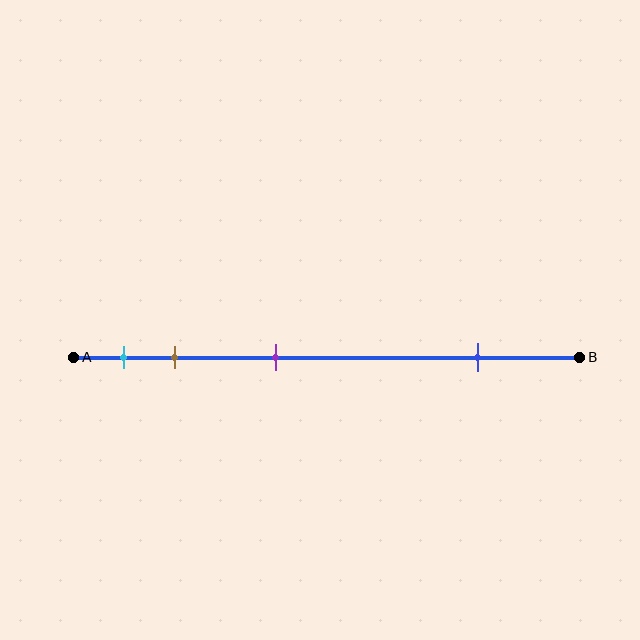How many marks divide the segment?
There are 4 marks dividing the segment.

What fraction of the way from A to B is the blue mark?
The blue mark is approximately 80% (0.8) of the way from A to B.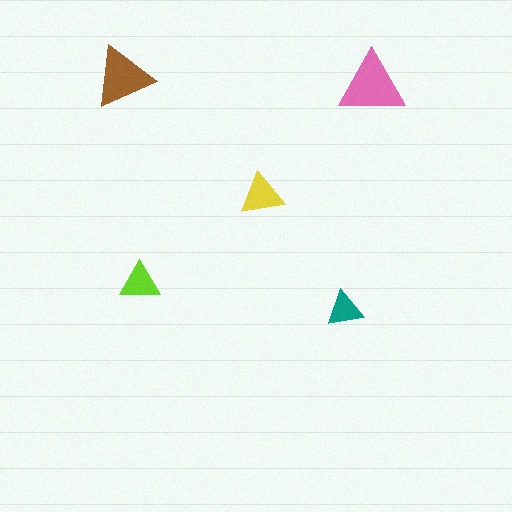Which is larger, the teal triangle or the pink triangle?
The pink one.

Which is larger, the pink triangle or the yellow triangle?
The pink one.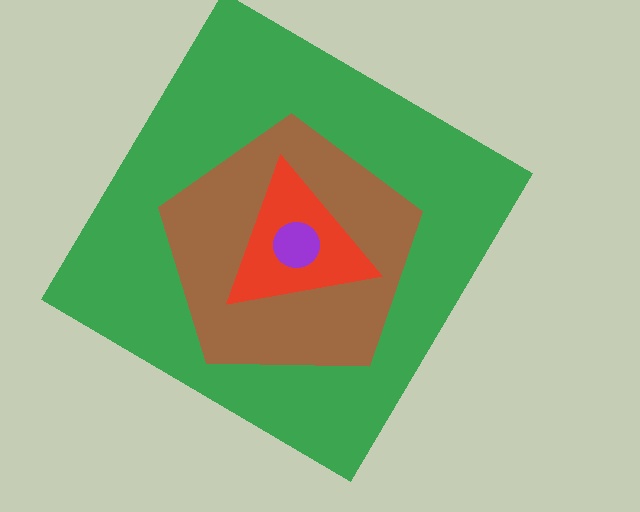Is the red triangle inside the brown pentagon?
Yes.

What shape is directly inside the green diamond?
The brown pentagon.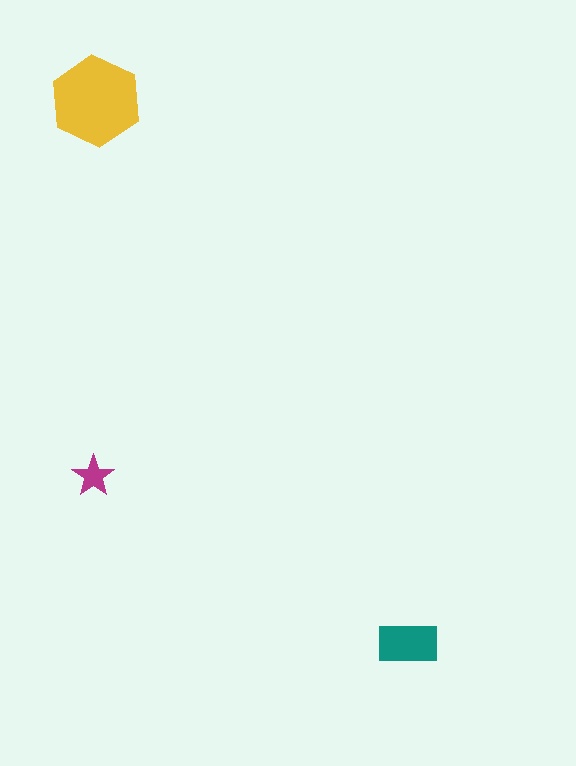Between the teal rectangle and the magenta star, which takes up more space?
The teal rectangle.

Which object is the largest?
The yellow hexagon.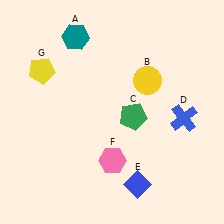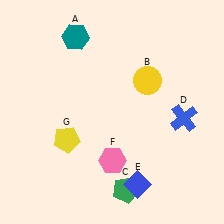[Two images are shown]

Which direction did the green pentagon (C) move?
The green pentagon (C) moved down.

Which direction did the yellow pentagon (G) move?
The yellow pentagon (G) moved down.